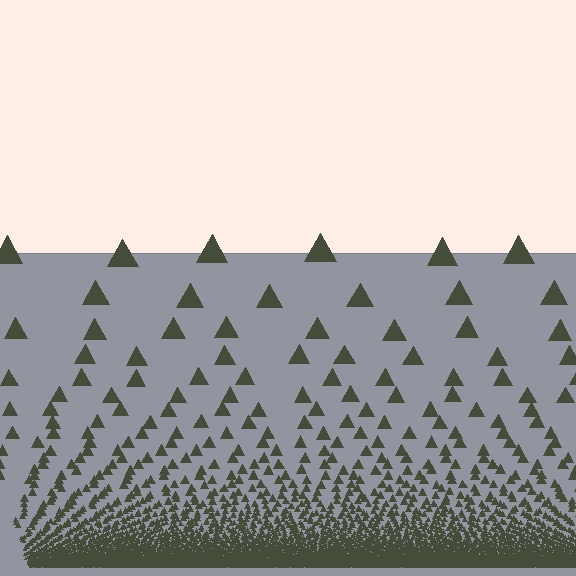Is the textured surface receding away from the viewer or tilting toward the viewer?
The surface appears to tilt toward the viewer. Texture elements get larger and sparser toward the top.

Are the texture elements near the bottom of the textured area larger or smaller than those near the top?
Smaller. The gradient is inverted — elements near the bottom are smaller and denser.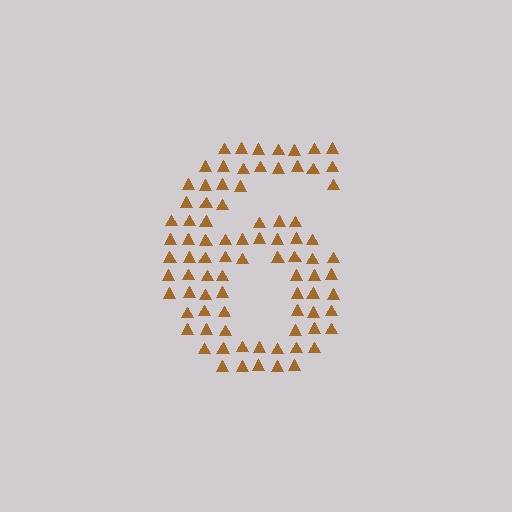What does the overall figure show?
The overall figure shows the digit 6.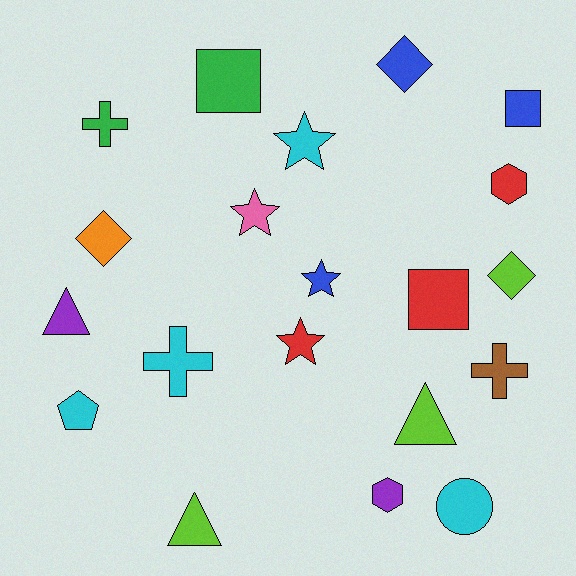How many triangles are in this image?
There are 3 triangles.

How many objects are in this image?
There are 20 objects.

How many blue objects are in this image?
There are 3 blue objects.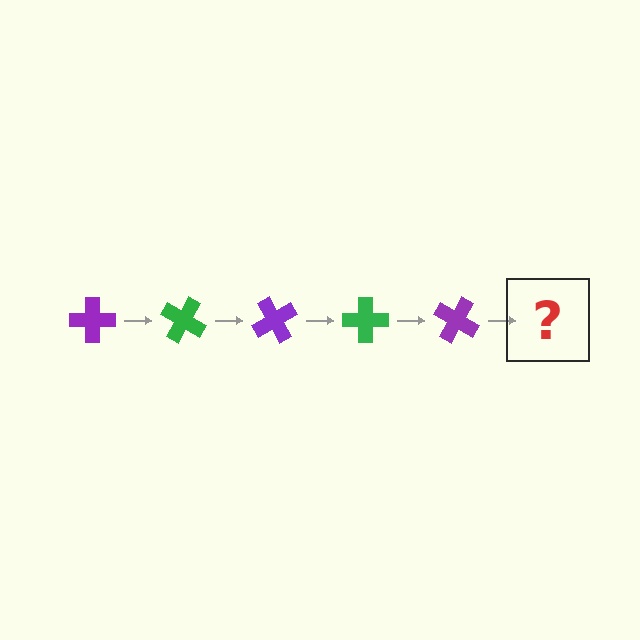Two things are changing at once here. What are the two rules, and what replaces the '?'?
The two rules are that it rotates 30 degrees each step and the color cycles through purple and green. The '?' should be a green cross, rotated 150 degrees from the start.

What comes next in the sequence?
The next element should be a green cross, rotated 150 degrees from the start.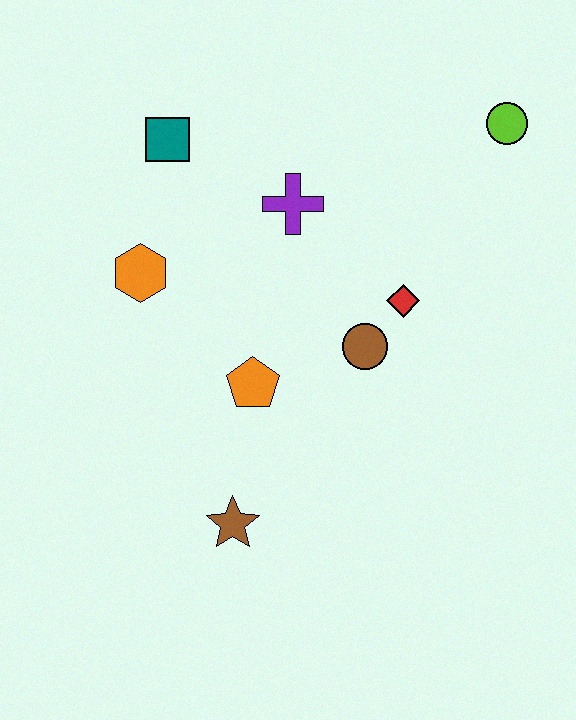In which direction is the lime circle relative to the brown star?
The lime circle is above the brown star.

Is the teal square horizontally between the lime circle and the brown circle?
No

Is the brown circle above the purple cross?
No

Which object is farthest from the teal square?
The brown star is farthest from the teal square.